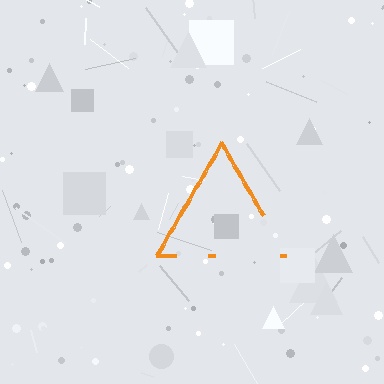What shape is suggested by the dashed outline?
The dashed outline suggests a triangle.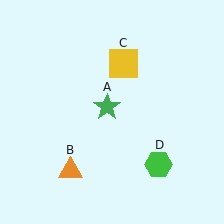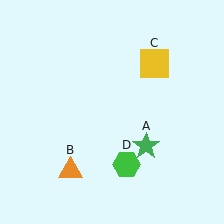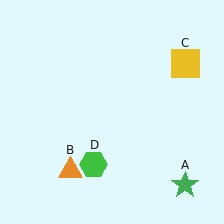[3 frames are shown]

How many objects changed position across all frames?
3 objects changed position: green star (object A), yellow square (object C), green hexagon (object D).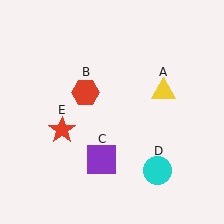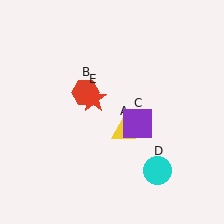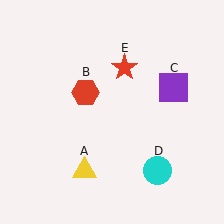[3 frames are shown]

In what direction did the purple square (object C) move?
The purple square (object C) moved up and to the right.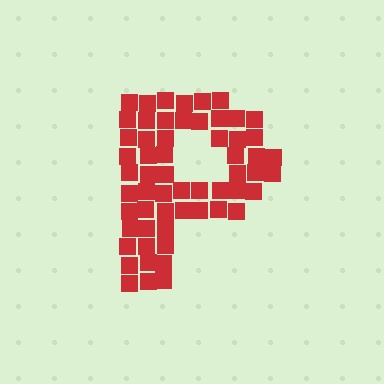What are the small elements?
The small elements are squares.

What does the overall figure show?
The overall figure shows the letter P.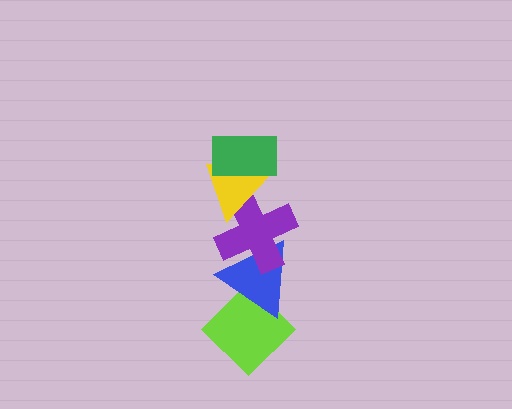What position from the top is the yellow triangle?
The yellow triangle is 2nd from the top.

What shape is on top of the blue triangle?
The purple cross is on top of the blue triangle.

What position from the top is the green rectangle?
The green rectangle is 1st from the top.